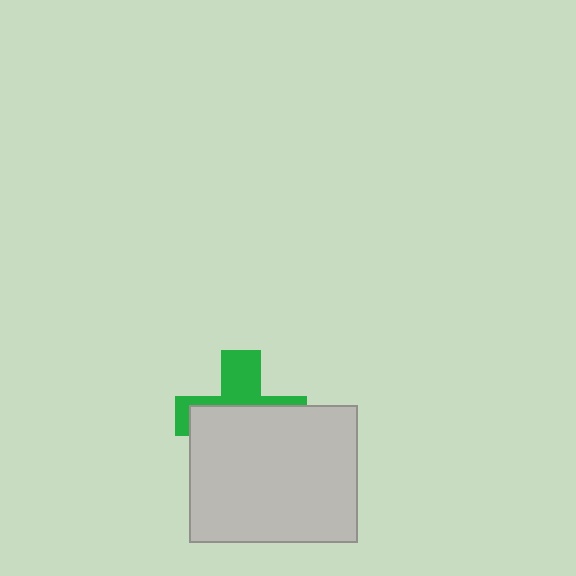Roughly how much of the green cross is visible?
A small part of it is visible (roughly 40%).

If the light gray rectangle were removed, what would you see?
You would see the complete green cross.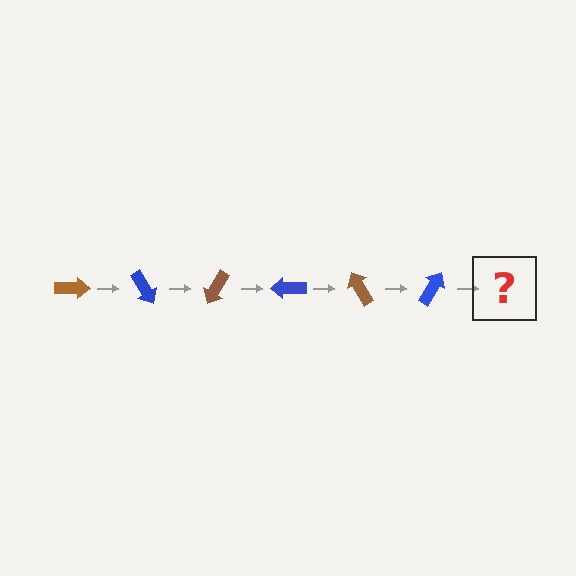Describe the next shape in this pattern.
It should be a brown arrow, rotated 360 degrees from the start.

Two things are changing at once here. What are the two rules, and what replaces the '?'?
The two rules are that it rotates 60 degrees each step and the color cycles through brown and blue. The '?' should be a brown arrow, rotated 360 degrees from the start.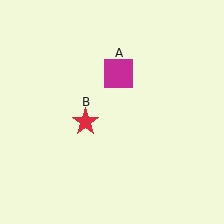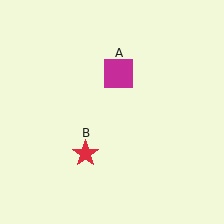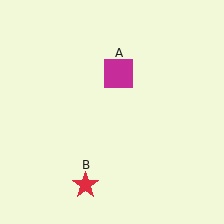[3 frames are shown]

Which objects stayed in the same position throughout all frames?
Magenta square (object A) remained stationary.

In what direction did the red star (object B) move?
The red star (object B) moved down.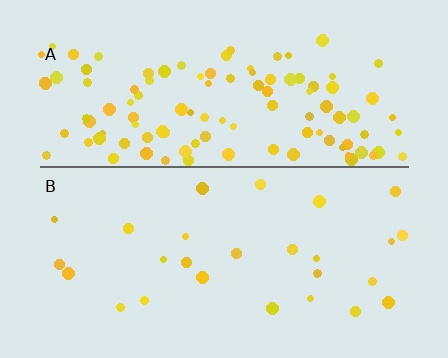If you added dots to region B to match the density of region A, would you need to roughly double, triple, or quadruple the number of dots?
Approximately quadruple.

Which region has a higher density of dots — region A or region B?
A (the top).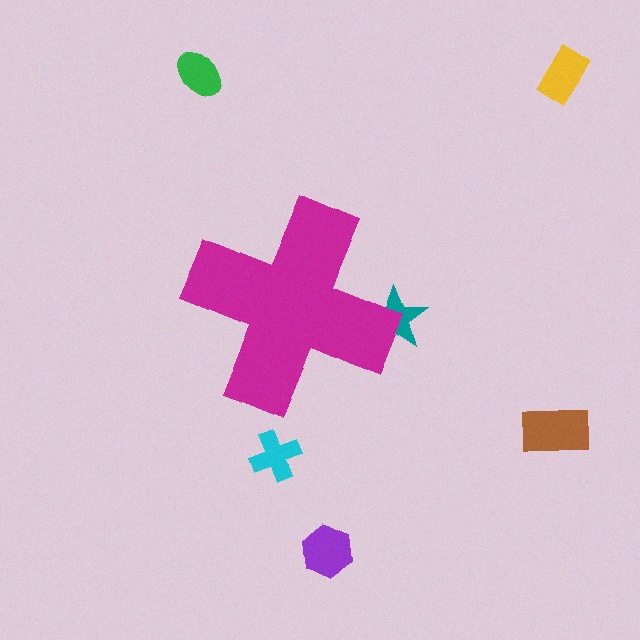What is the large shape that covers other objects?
A magenta cross.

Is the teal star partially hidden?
Yes, the teal star is partially hidden behind the magenta cross.